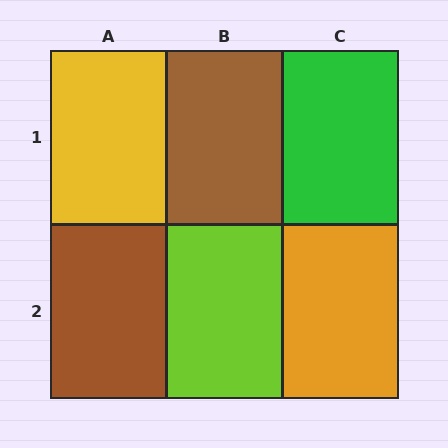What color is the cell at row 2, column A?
Brown.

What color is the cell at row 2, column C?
Orange.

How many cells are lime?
1 cell is lime.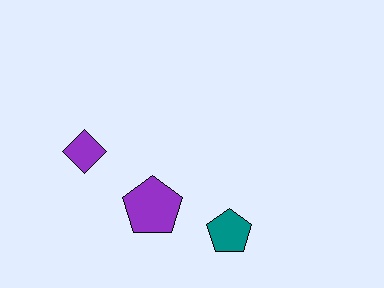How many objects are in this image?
There are 3 objects.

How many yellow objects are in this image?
There are no yellow objects.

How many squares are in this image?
There are no squares.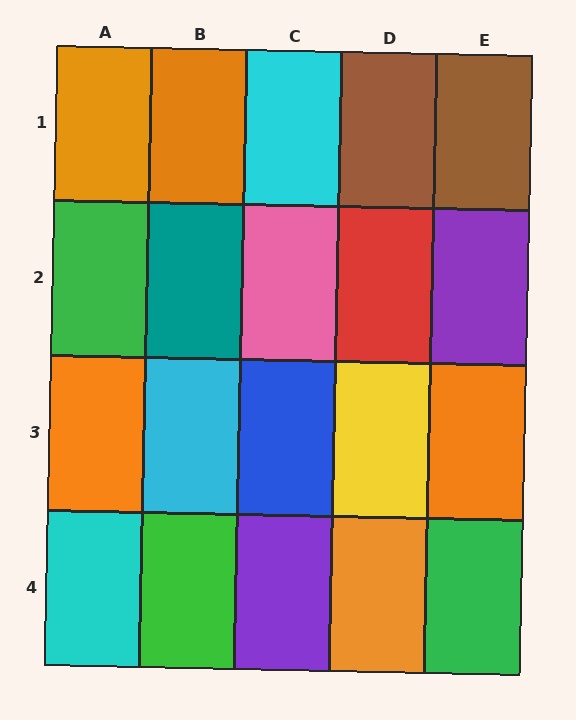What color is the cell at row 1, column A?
Orange.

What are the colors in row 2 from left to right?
Green, teal, pink, red, purple.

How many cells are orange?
5 cells are orange.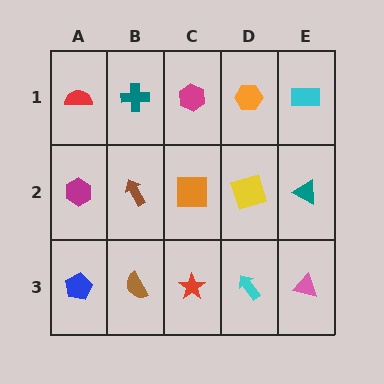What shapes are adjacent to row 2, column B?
A teal cross (row 1, column B), a brown semicircle (row 3, column B), a magenta hexagon (row 2, column A), an orange square (row 2, column C).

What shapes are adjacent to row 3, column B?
A brown arrow (row 2, column B), a blue pentagon (row 3, column A), a red star (row 3, column C).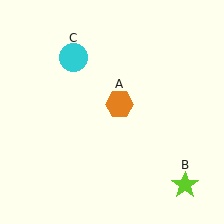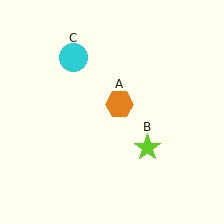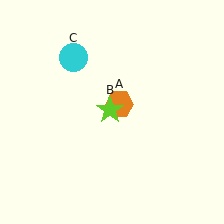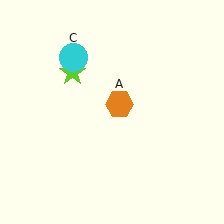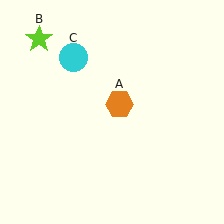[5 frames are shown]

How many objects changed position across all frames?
1 object changed position: lime star (object B).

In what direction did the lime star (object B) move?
The lime star (object B) moved up and to the left.